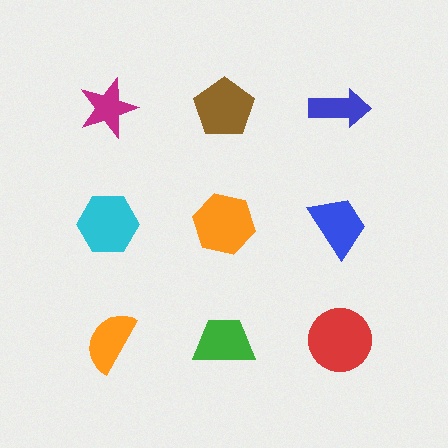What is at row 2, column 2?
An orange hexagon.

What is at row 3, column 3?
A red circle.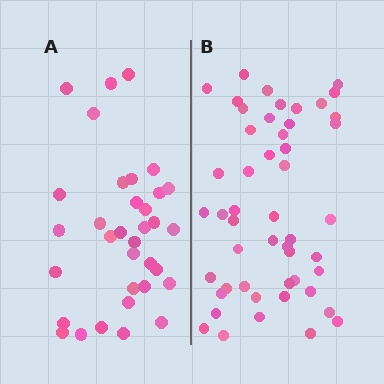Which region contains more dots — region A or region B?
Region B (the right region) has more dots.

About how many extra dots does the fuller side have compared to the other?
Region B has approximately 15 more dots than region A.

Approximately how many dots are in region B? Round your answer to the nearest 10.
About 50 dots.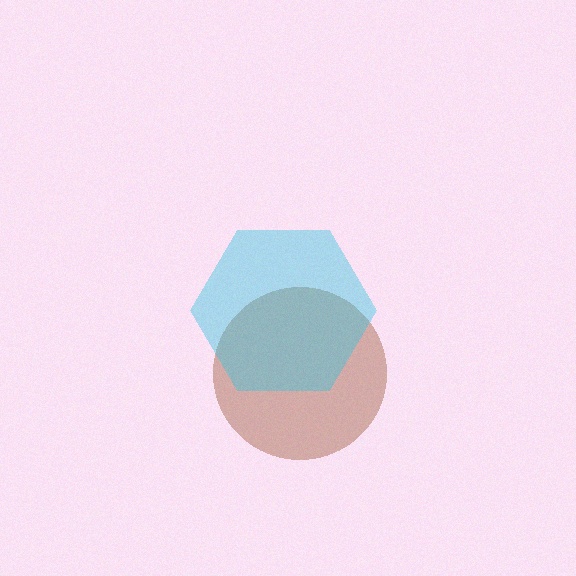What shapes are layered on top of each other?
The layered shapes are: a brown circle, a cyan hexagon.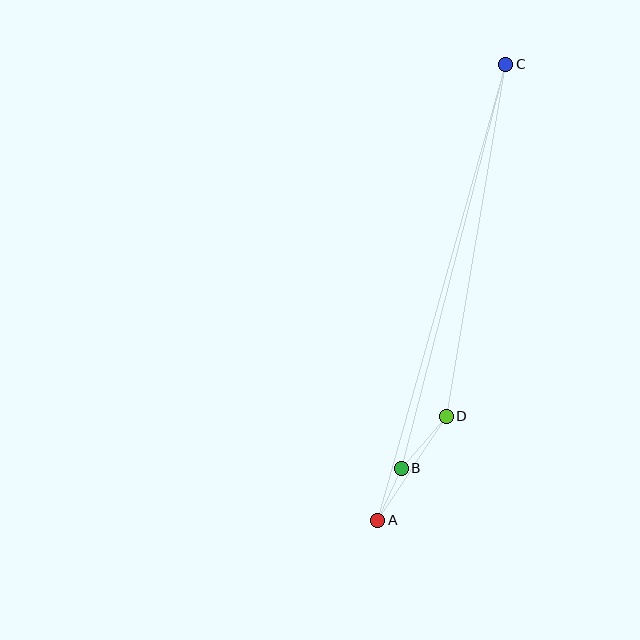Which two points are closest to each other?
Points A and B are closest to each other.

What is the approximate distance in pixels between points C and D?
The distance between C and D is approximately 357 pixels.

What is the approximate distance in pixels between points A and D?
The distance between A and D is approximately 125 pixels.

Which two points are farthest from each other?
Points A and C are farthest from each other.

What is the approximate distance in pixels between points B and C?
The distance between B and C is approximately 417 pixels.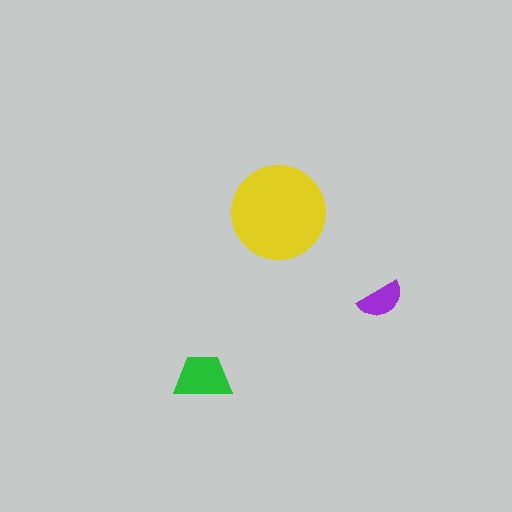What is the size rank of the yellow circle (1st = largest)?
1st.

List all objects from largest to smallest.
The yellow circle, the green trapezoid, the purple semicircle.